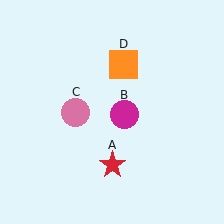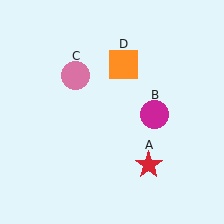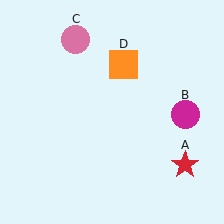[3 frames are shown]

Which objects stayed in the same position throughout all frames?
Orange square (object D) remained stationary.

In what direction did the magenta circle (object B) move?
The magenta circle (object B) moved right.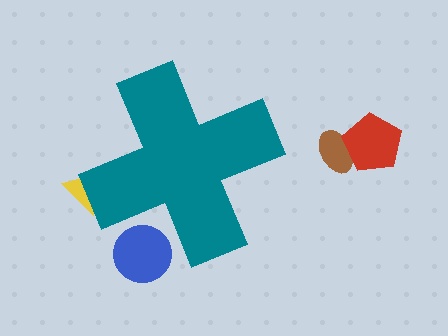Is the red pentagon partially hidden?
No, the red pentagon is fully visible.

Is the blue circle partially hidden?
Yes, the blue circle is partially hidden behind the teal cross.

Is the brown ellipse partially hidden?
No, the brown ellipse is fully visible.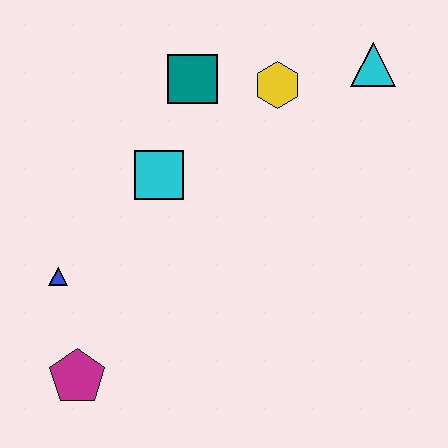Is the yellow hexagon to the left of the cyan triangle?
Yes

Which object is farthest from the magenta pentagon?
The cyan triangle is farthest from the magenta pentagon.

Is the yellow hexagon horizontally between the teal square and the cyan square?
No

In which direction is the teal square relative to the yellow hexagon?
The teal square is to the left of the yellow hexagon.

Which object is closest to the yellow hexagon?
The teal square is closest to the yellow hexagon.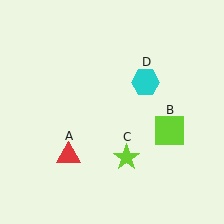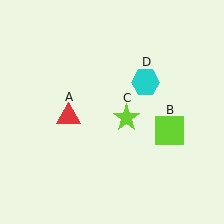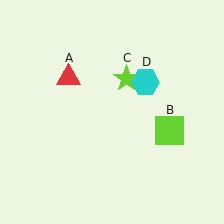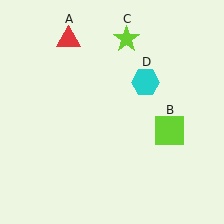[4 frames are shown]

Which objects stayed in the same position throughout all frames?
Lime square (object B) and cyan hexagon (object D) remained stationary.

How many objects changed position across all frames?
2 objects changed position: red triangle (object A), lime star (object C).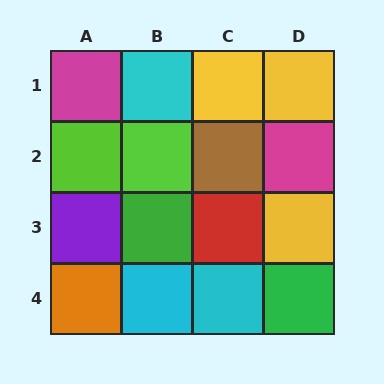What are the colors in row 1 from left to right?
Magenta, cyan, yellow, yellow.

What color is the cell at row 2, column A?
Lime.